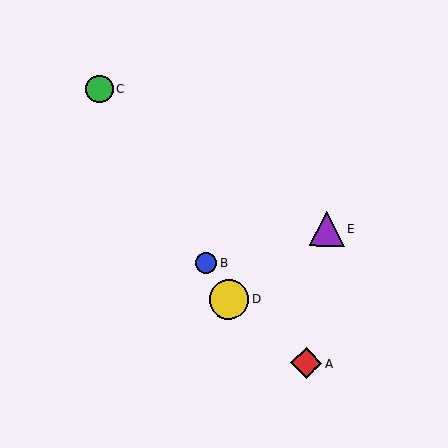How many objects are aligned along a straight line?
3 objects (B, C, D) are aligned along a straight line.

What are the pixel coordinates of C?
Object C is at (99, 89).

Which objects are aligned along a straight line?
Objects B, C, D are aligned along a straight line.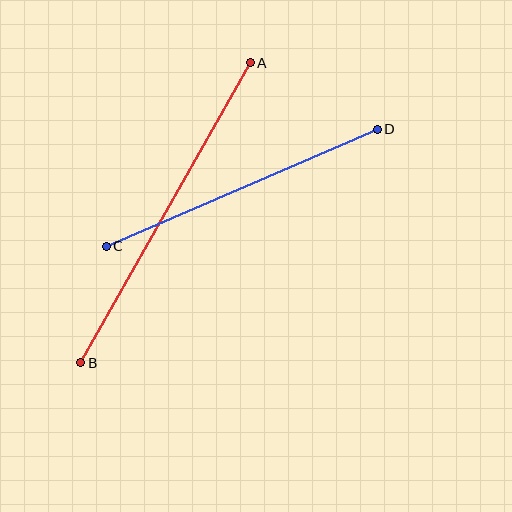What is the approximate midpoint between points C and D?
The midpoint is at approximately (242, 188) pixels.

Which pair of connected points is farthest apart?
Points A and B are farthest apart.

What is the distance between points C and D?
The distance is approximately 295 pixels.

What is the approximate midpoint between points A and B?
The midpoint is at approximately (166, 213) pixels.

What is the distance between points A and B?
The distance is approximately 345 pixels.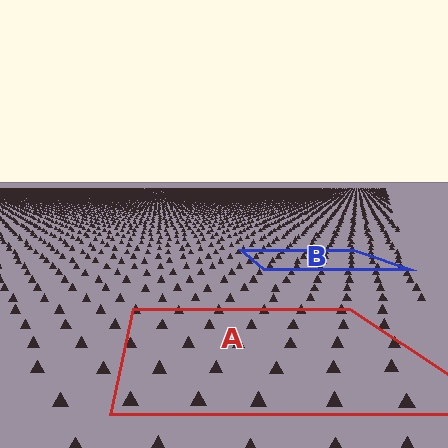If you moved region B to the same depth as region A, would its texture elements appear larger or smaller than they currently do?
They would appear larger. At a closer depth, the same texture elements are projected at a bigger on-screen size.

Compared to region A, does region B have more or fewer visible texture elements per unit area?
Region B has more texture elements per unit area — they are packed more densely because it is farther away.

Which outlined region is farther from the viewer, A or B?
Region B is farther from the viewer — the texture elements inside it appear smaller and more densely packed.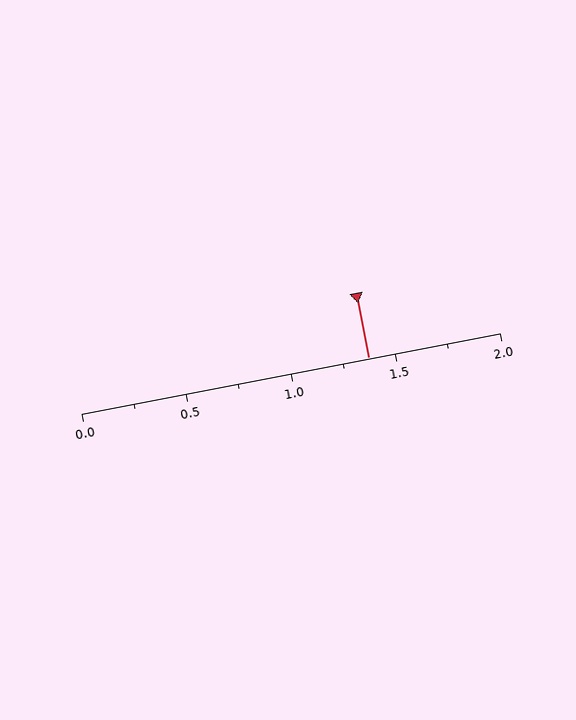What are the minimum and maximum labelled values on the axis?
The axis runs from 0.0 to 2.0.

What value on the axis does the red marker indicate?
The marker indicates approximately 1.38.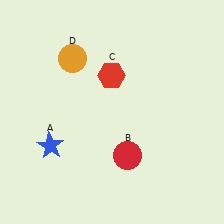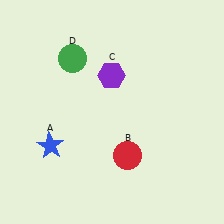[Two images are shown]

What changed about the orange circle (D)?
In Image 1, D is orange. In Image 2, it changed to green.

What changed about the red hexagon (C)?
In Image 1, C is red. In Image 2, it changed to purple.